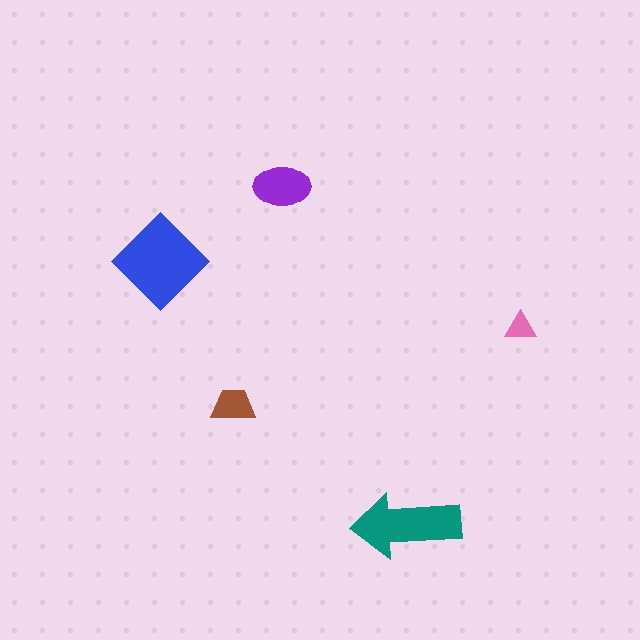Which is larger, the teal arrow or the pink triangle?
The teal arrow.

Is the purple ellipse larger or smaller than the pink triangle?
Larger.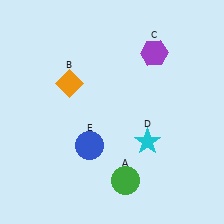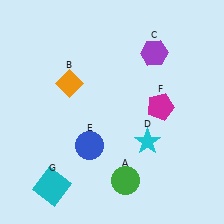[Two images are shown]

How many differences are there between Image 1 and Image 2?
There are 2 differences between the two images.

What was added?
A magenta pentagon (F), a cyan square (G) were added in Image 2.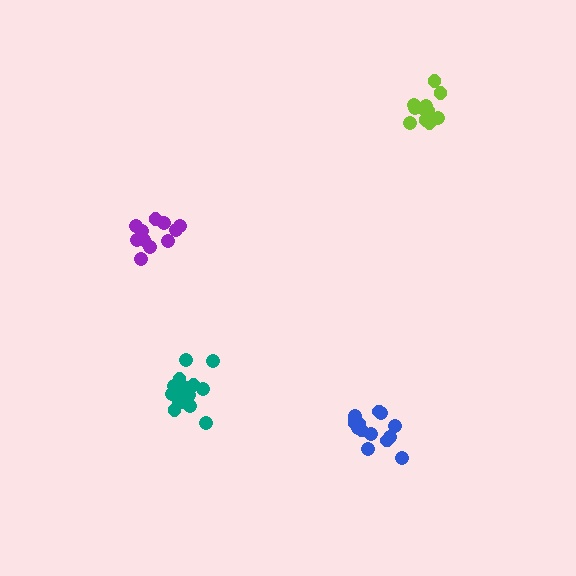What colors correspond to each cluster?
The clusters are colored: purple, teal, blue, lime.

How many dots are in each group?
Group 1: 11 dots, Group 2: 15 dots, Group 3: 15 dots, Group 4: 11 dots (52 total).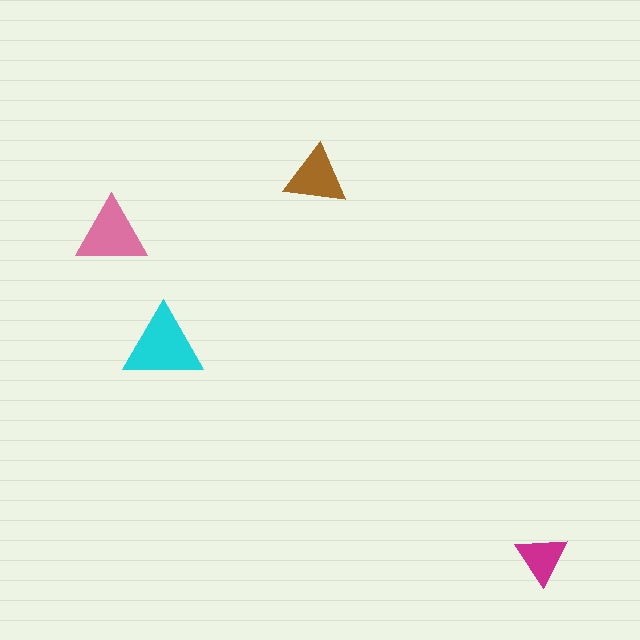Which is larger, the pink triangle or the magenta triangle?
The pink one.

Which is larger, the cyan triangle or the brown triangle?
The cyan one.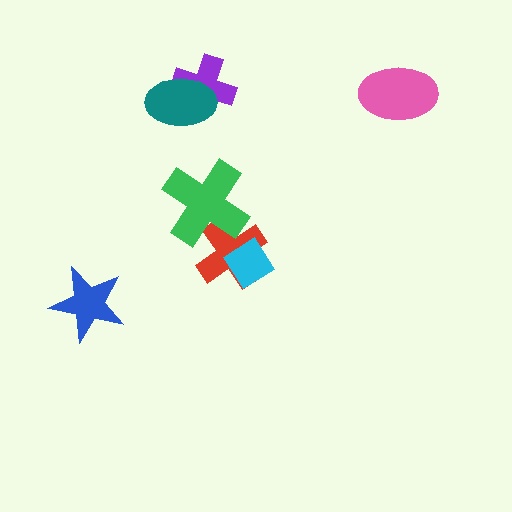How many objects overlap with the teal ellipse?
1 object overlaps with the teal ellipse.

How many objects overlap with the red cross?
2 objects overlap with the red cross.